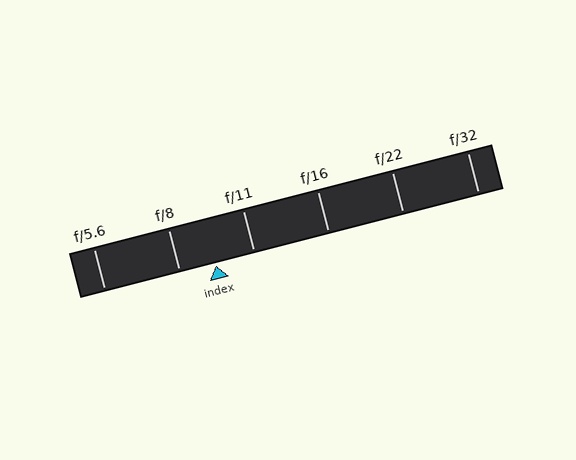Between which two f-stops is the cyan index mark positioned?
The index mark is between f/8 and f/11.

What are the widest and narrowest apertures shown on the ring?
The widest aperture shown is f/5.6 and the narrowest is f/32.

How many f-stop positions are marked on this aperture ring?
There are 6 f-stop positions marked.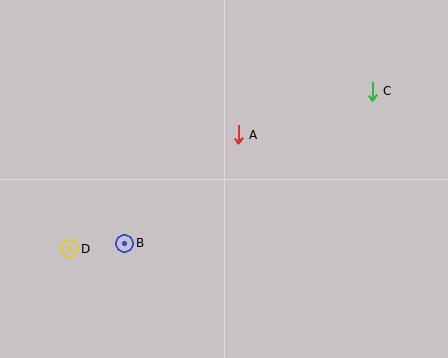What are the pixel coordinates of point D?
Point D is at (69, 249).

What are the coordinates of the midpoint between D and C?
The midpoint between D and C is at (221, 170).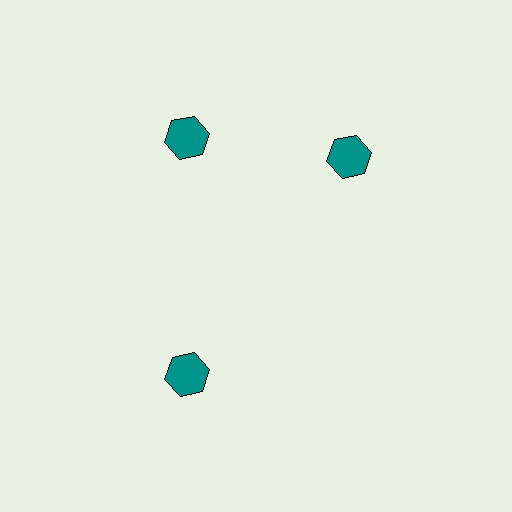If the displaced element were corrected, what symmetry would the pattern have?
It would have 3-fold rotational symmetry — the pattern would map onto itself every 120 degrees.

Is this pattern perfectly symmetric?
No. The 3 teal hexagons are arranged in a ring, but one element near the 3 o'clock position is rotated out of alignment along the ring, breaking the 3-fold rotational symmetry.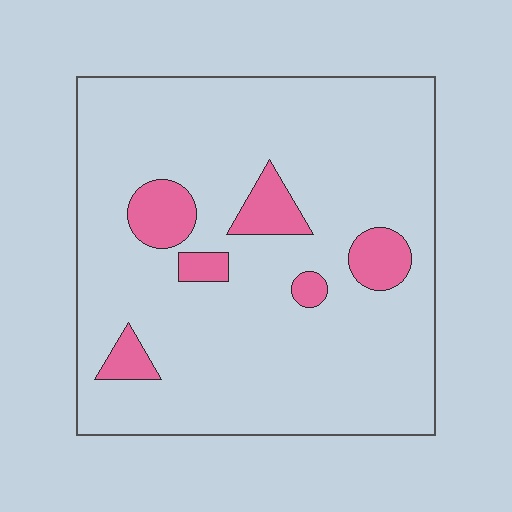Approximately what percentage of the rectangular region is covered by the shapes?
Approximately 10%.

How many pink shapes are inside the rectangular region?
6.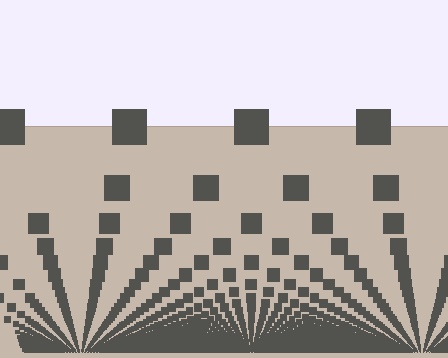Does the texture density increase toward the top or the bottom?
Density increases toward the bottom.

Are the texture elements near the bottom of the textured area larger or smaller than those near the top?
Smaller. The gradient is inverted — elements near the bottom are smaller and denser.